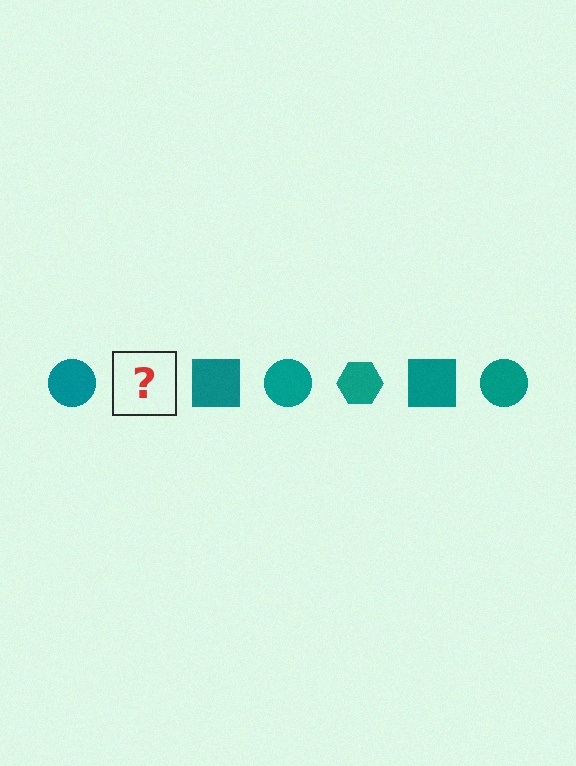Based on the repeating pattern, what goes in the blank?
The blank should be a teal hexagon.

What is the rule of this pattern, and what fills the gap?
The rule is that the pattern cycles through circle, hexagon, square shapes in teal. The gap should be filled with a teal hexagon.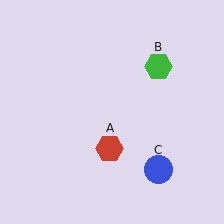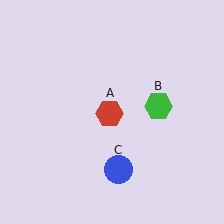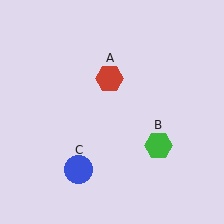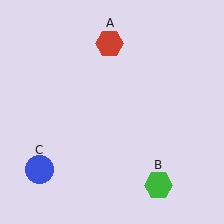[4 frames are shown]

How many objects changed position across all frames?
3 objects changed position: red hexagon (object A), green hexagon (object B), blue circle (object C).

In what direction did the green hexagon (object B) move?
The green hexagon (object B) moved down.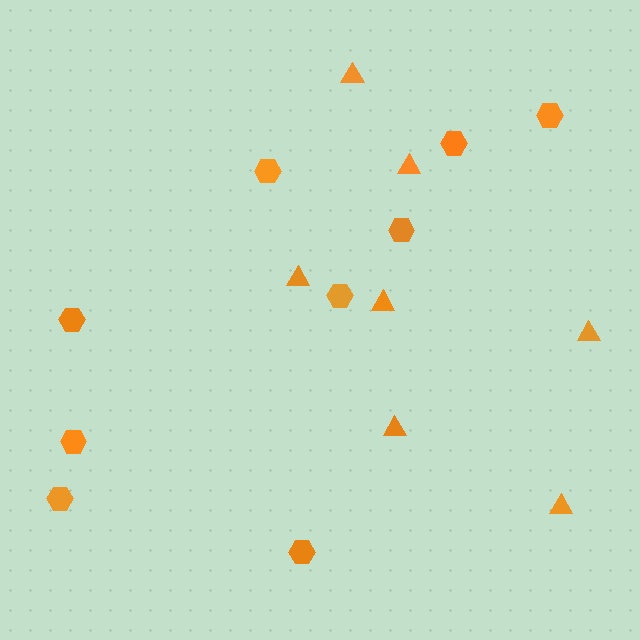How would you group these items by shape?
There are 2 groups: one group of hexagons (9) and one group of triangles (7).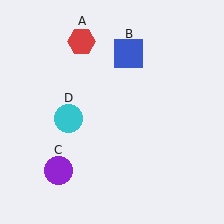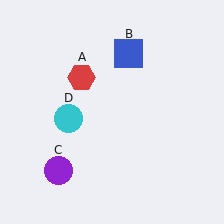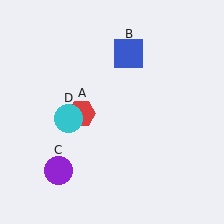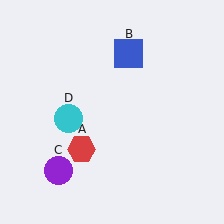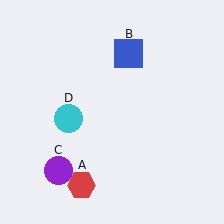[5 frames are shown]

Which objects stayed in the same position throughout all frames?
Blue square (object B) and purple circle (object C) and cyan circle (object D) remained stationary.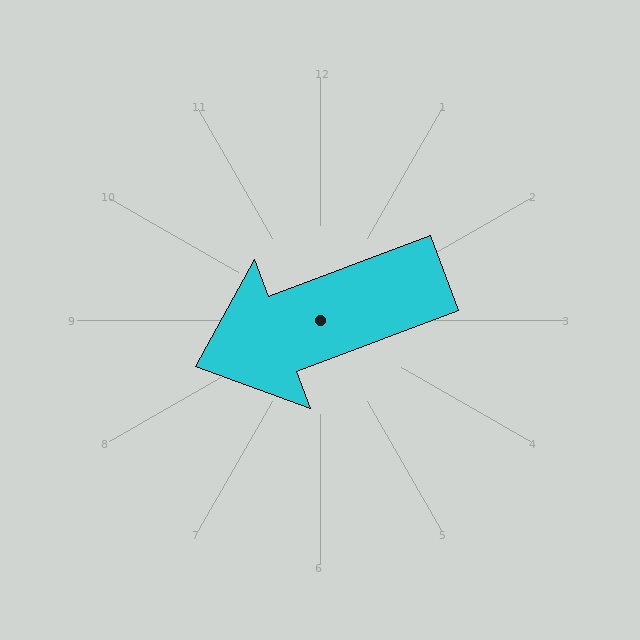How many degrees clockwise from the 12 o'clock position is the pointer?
Approximately 249 degrees.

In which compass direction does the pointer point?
West.